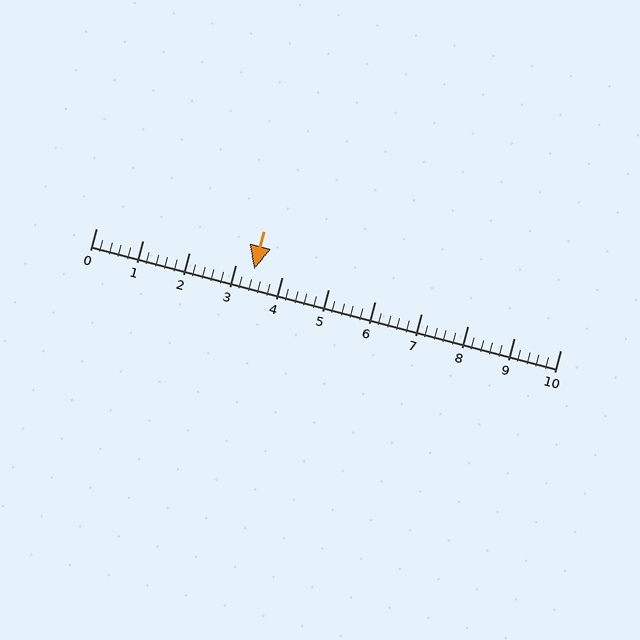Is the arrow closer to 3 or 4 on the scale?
The arrow is closer to 3.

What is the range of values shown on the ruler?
The ruler shows values from 0 to 10.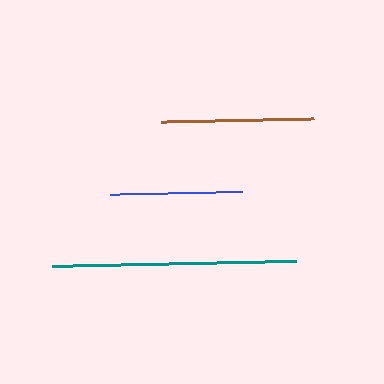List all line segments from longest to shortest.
From longest to shortest: teal, brown, blue.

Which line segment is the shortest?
The blue line is the shortest at approximately 132 pixels.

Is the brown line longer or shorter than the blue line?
The brown line is longer than the blue line.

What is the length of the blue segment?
The blue segment is approximately 132 pixels long.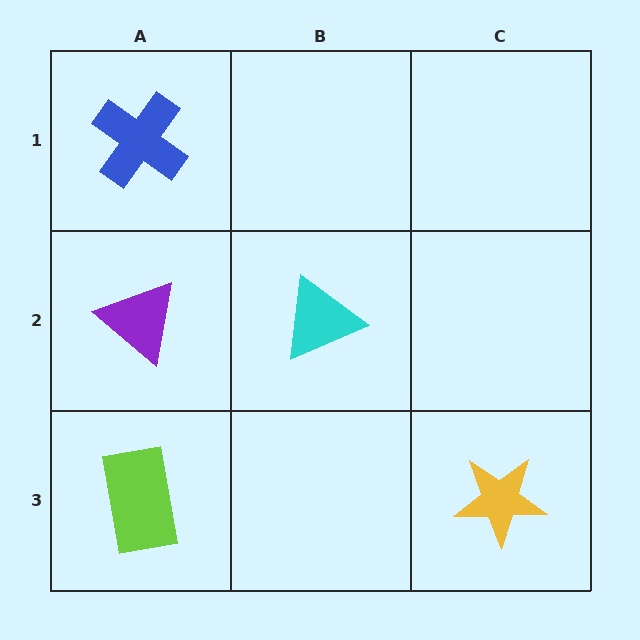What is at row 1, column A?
A blue cross.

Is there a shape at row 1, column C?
No, that cell is empty.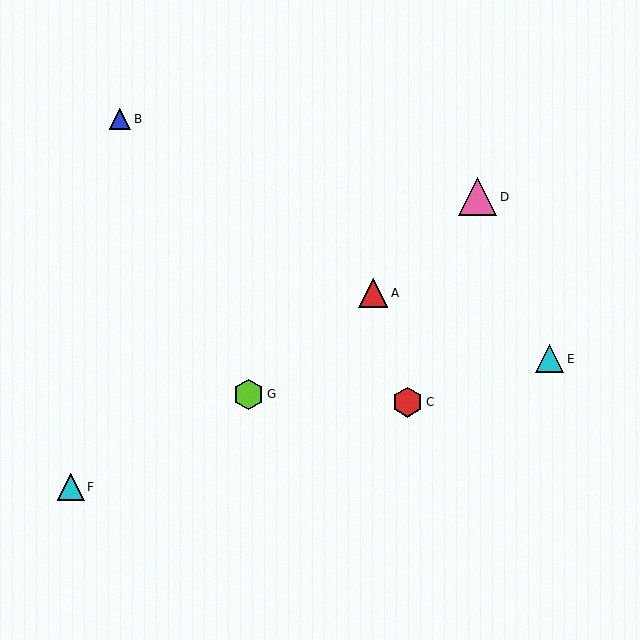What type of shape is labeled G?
Shape G is a lime hexagon.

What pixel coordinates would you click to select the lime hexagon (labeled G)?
Click at (248, 395) to select the lime hexagon G.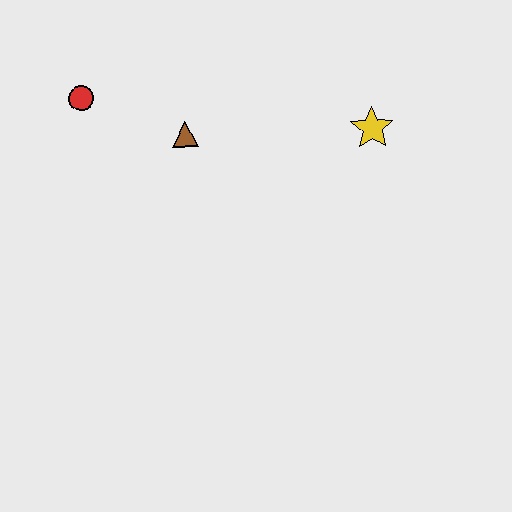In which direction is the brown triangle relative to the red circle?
The brown triangle is to the right of the red circle.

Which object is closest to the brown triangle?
The red circle is closest to the brown triangle.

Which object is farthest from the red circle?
The yellow star is farthest from the red circle.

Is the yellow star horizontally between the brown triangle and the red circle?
No